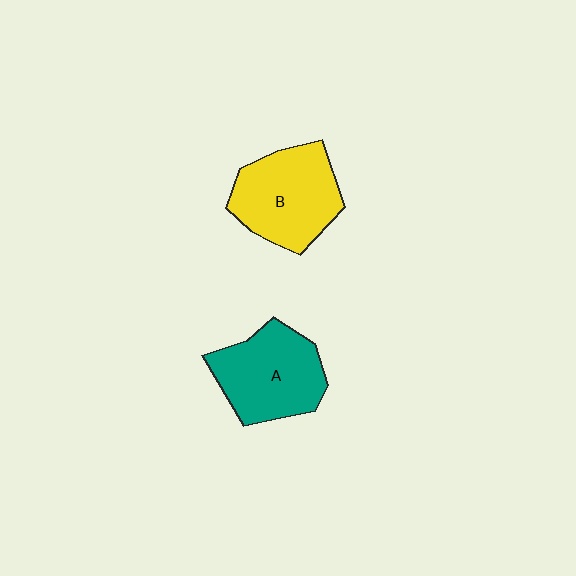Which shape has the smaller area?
Shape A (teal).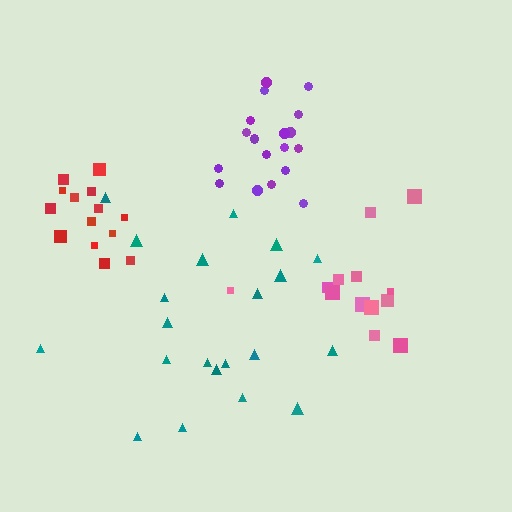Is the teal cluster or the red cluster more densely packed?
Red.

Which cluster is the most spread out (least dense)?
Teal.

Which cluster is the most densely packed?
Purple.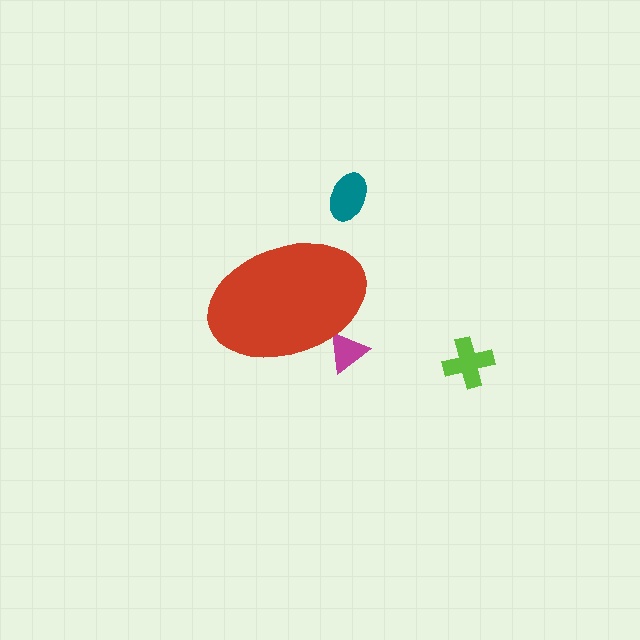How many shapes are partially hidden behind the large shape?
1 shape is partially hidden.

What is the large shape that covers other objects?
A red ellipse.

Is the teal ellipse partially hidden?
No, the teal ellipse is fully visible.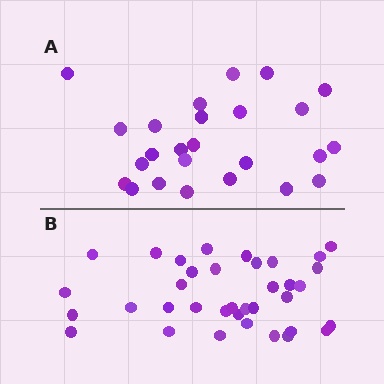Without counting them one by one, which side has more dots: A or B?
Region B (the bottom region) has more dots.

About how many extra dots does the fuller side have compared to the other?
Region B has roughly 12 or so more dots than region A.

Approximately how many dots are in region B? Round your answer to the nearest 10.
About 40 dots. (The exact count is 36, which rounds to 40.)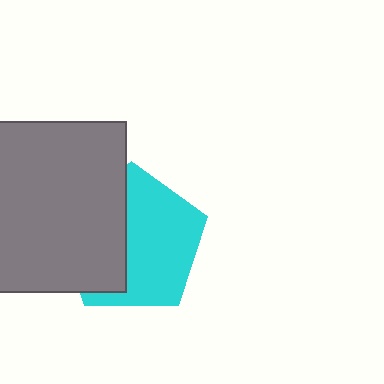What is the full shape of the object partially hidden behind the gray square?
The partially hidden object is a cyan pentagon.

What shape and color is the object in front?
The object in front is a gray square.